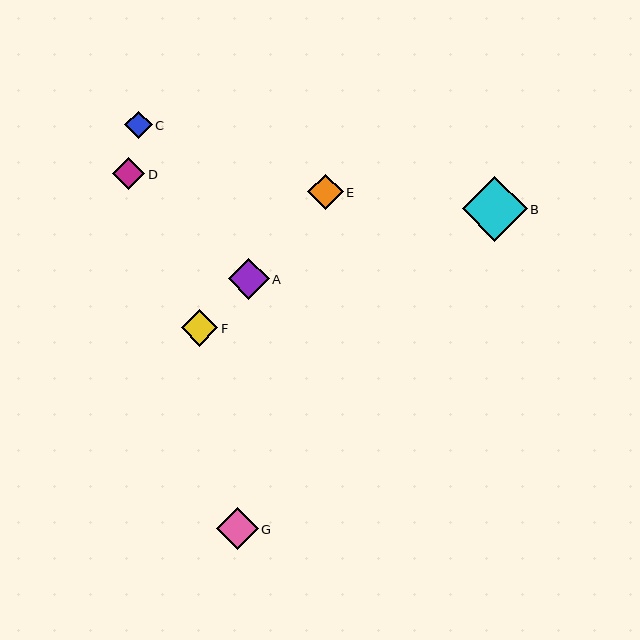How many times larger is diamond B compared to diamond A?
Diamond B is approximately 1.6 times the size of diamond A.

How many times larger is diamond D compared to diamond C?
Diamond D is approximately 1.2 times the size of diamond C.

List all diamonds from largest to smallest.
From largest to smallest: B, G, A, F, E, D, C.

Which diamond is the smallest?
Diamond C is the smallest with a size of approximately 28 pixels.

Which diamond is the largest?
Diamond B is the largest with a size of approximately 65 pixels.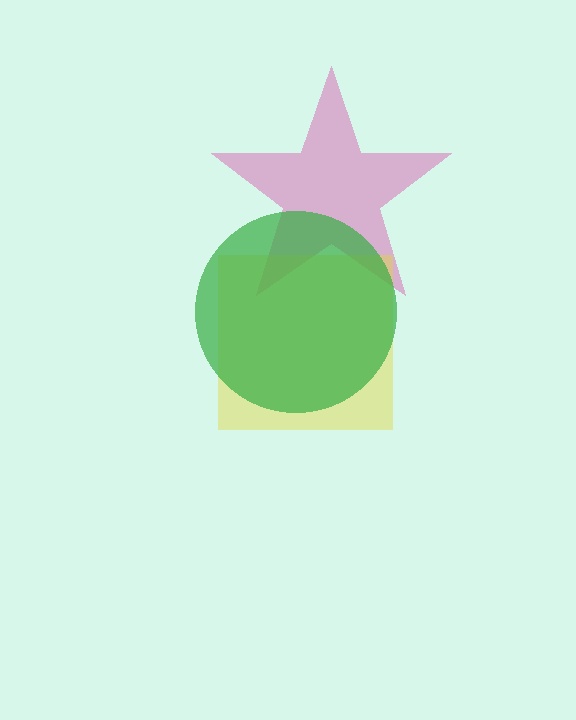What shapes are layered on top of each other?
The layered shapes are: a pink star, a yellow square, a green circle.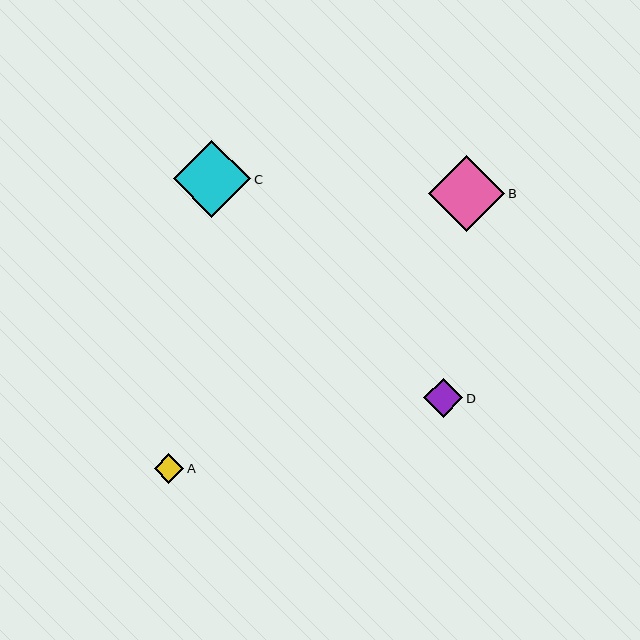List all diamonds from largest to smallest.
From largest to smallest: C, B, D, A.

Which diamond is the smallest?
Diamond A is the smallest with a size of approximately 30 pixels.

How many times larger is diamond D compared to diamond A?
Diamond D is approximately 1.3 times the size of diamond A.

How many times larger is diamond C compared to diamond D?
Diamond C is approximately 2.0 times the size of diamond D.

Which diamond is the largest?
Diamond C is the largest with a size of approximately 77 pixels.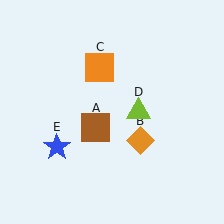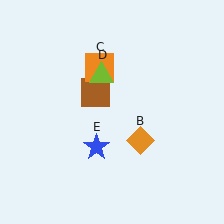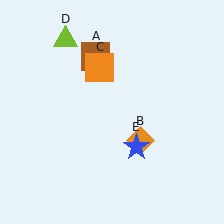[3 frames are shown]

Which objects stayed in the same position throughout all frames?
Orange diamond (object B) and orange square (object C) remained stationary.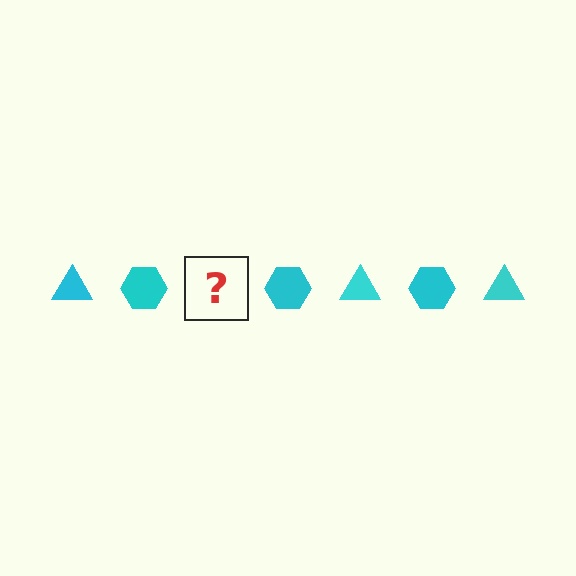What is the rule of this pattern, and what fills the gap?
The rule is that the pattern cycles through triangle, hexagon shapes in cyan. The gap should be filled with a cyan triangle.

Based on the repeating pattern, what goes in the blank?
The blank should be a cyan triangle.